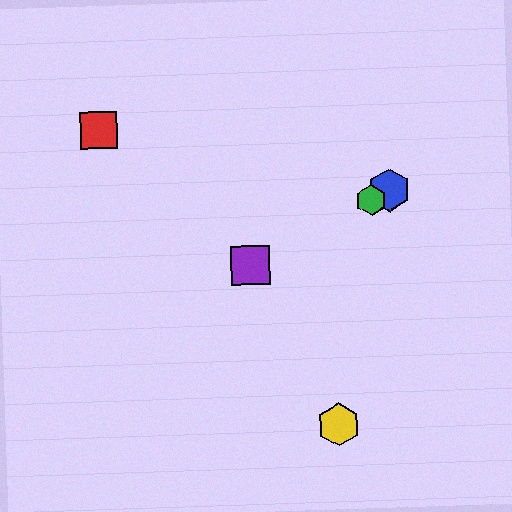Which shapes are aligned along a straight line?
The blue hexagon, the green hexagon, the purple square are aligned along a straight line.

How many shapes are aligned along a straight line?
3 shapes (the blue hexagon, the green hexagon, the purple square) are aligned along a straight line.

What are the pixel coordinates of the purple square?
The purple square is at (251, 266).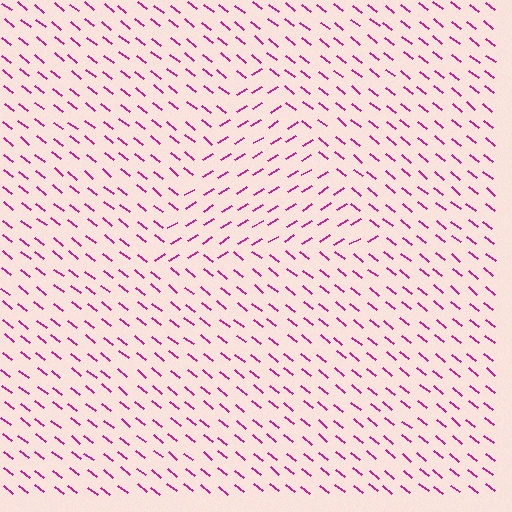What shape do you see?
I see a triangle.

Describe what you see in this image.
The image is filled with small magenta line segments. A triangle region in the image has lines oriented differently from the surrounding lines, creating a visible texture boundary.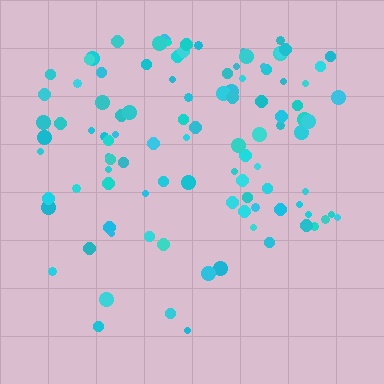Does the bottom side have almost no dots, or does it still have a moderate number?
Still a moderate number, just noticeably fewer than the top.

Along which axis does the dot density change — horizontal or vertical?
Vertical.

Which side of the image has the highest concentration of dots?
The top.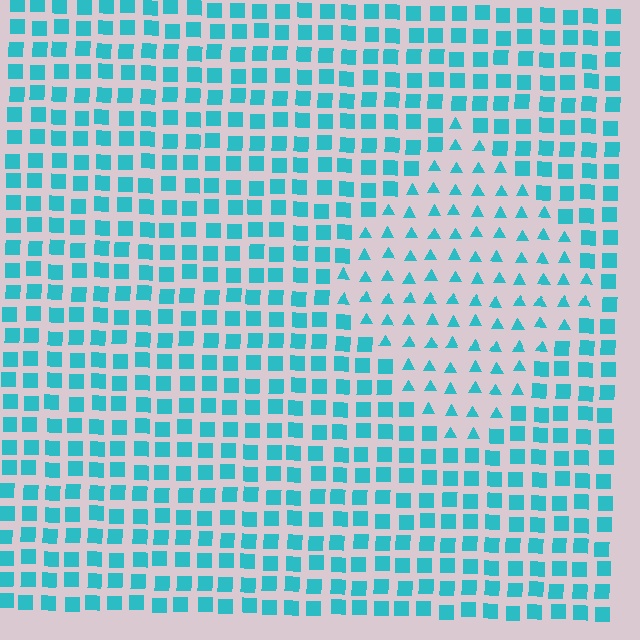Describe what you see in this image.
The image is filled with small cyan elements arranged in a uniform grid. A diamond-shaped region contains triangles, while the surrounding area contains squares. The boundary is defined purely by the change in element shape.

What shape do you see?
I see a diamond.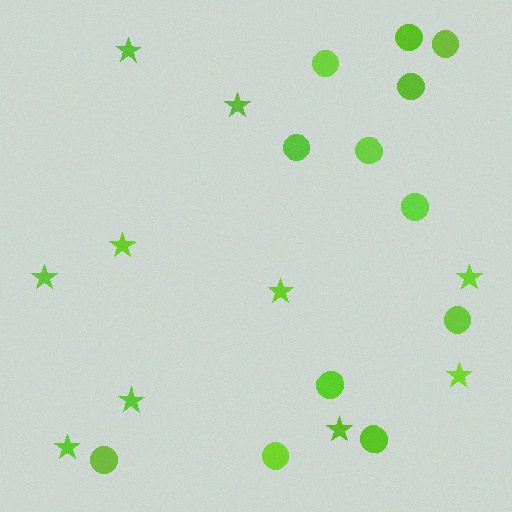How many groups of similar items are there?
There are 2 groups: one group of circles (12) and one group of stars (10).